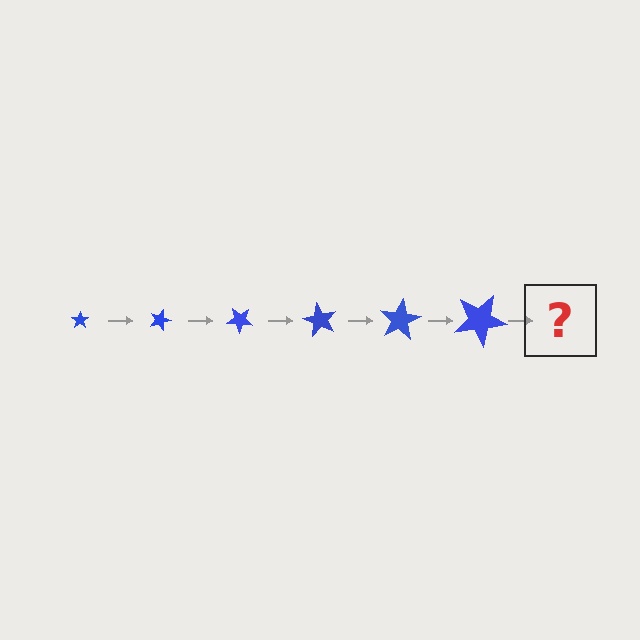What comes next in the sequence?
The next element should be a star, larger than the previous one and rotated 120 degrees from the start.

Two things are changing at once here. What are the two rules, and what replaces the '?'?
The two rules are that the star grows larger each step and it rotates 20 degrees each step. The '?' should be a star, larger than the previous one and rotated 120 degrees from the start.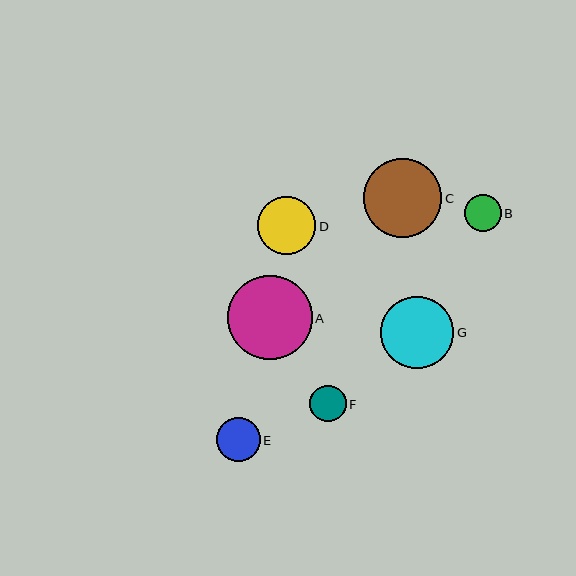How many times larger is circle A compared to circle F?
Circle A is approximately 2.3 times the size of circle F.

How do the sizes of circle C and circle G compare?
Circle C and circle G are approximately the same size.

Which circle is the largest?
Circle A is the largest with a size of approximately 84 pixels.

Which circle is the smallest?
Circle F is the smallest with a size of approximately 36 pixels.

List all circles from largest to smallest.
From largest to smallest: A, C, G, D, E, B, F.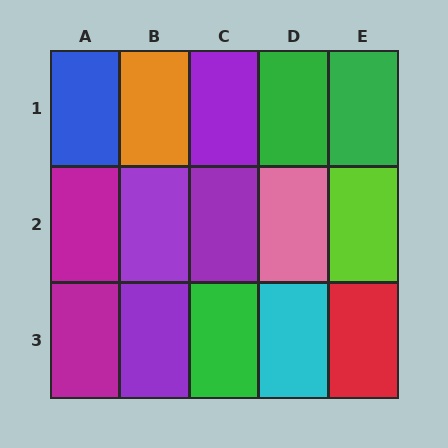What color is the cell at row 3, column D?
Cyan.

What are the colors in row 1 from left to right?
Blue, orange, purple, green, green.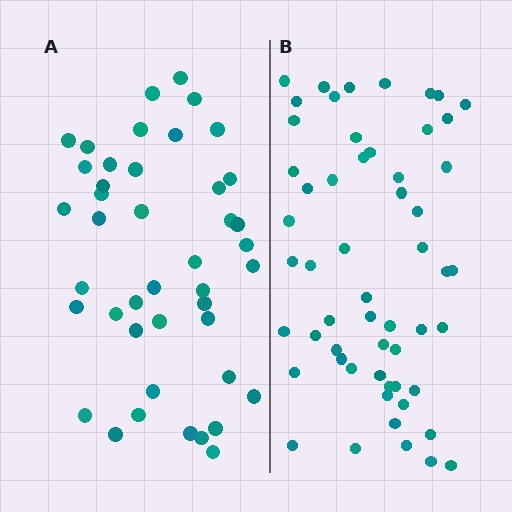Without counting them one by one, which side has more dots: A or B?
Region B (the right region) has more dots.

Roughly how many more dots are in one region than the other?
Region B has approximately 15 more dots than region A.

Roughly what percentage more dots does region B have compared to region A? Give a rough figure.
About 30% more.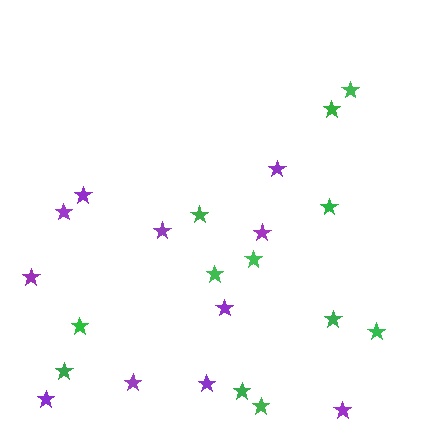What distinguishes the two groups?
There are 2 groups: one group of green stars (12) and one group of purple stars (11).